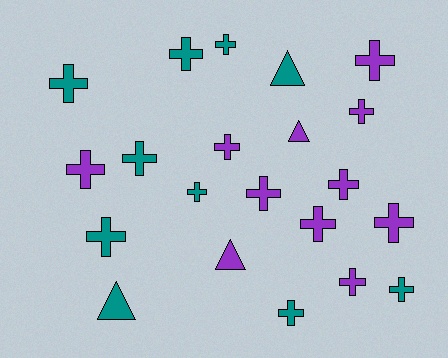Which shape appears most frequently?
Cross, with 17 objects.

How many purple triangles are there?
There are 2 purple triangles.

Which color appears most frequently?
Purple, with 11 objects.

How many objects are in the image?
There are 21 objects.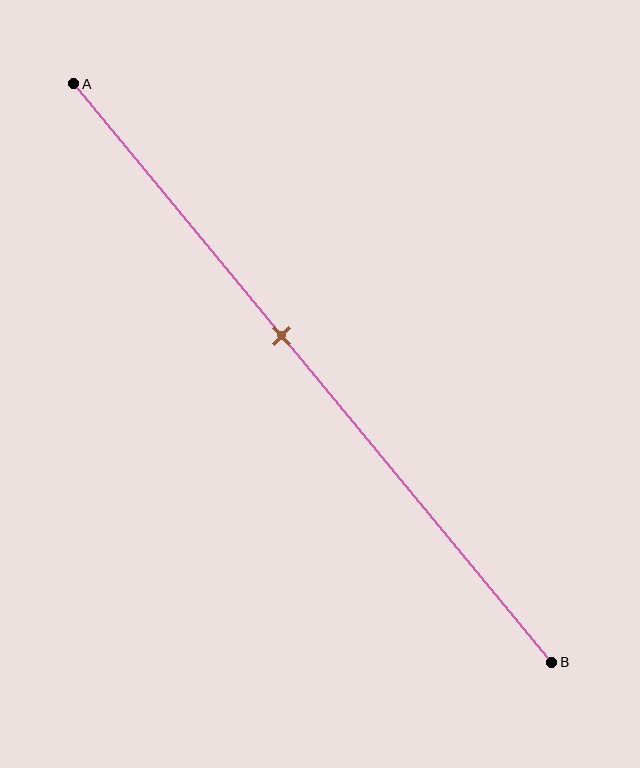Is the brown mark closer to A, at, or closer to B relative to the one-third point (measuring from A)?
The brown mark is closer to point B than the one-third point of segment AB.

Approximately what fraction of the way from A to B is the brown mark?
The brown mark is approximately 45% of the way from A to B.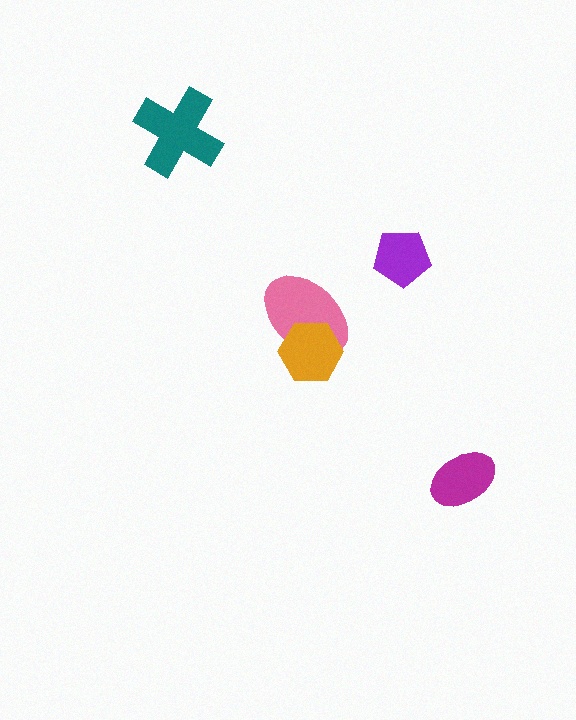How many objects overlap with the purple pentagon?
0 objects overlap with the purple pentagon.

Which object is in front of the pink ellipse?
The orange hexagon is in front of the pink ellipse.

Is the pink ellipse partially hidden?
Yes, it is partially covered by another shape.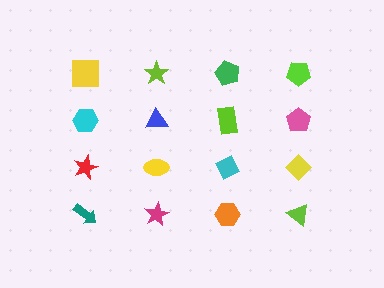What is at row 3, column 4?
A yellow diamond.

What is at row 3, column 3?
A cyan diamond.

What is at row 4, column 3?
An orange hexagon.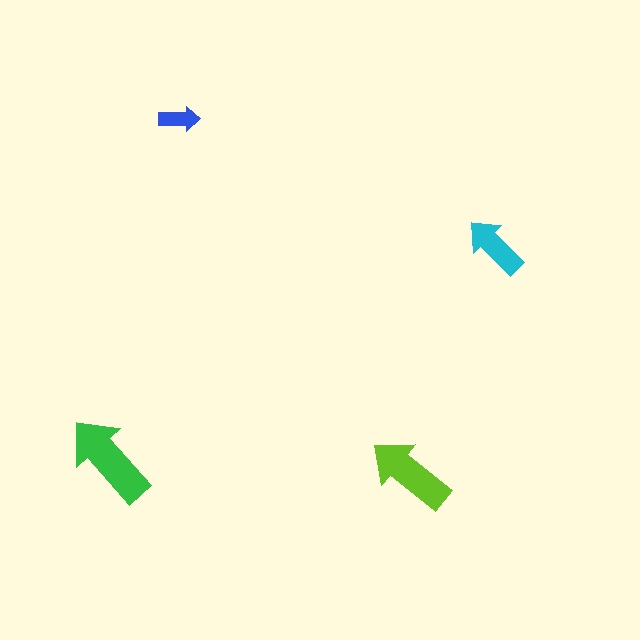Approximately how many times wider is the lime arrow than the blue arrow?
About 2 times wider.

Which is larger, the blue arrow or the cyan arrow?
The cyan one.